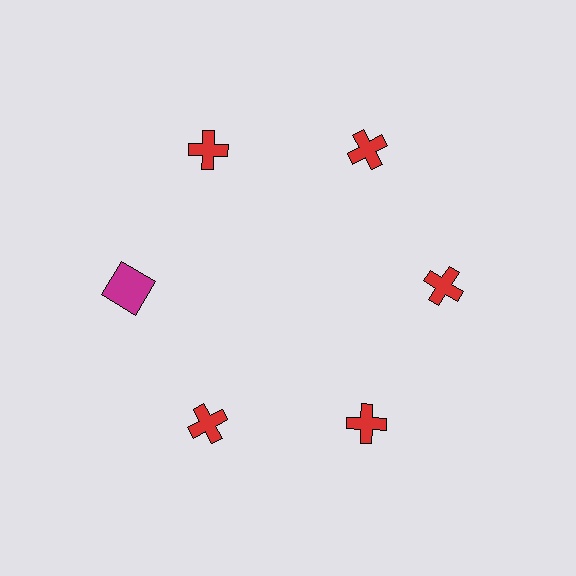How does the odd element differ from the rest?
It differs in both color (magenta instead of red) and shape (square instead of cross).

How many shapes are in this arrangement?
There are 6 shapes arranged in a ring pattern.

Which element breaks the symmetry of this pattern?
The magenta square at roughly the 9 o'clock position breaks the symmetry. All other shapes are red crosses.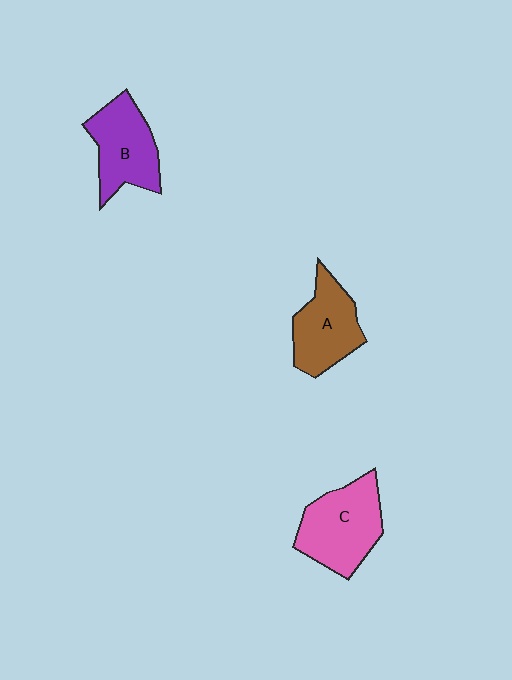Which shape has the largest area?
Shape C (pink).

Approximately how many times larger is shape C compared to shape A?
Approximately 1.2 times.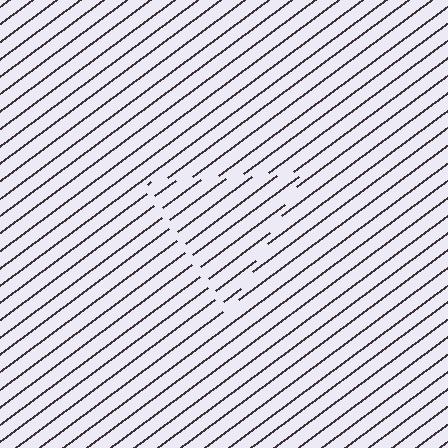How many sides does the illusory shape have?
3 sides — the line-ends trace a triangle.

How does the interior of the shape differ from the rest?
The interior of the shape contains the same grating, shifted by half a period — the contour is defined by the phase discontinuity where line-ends from the inner and outer gratings abut.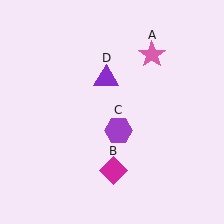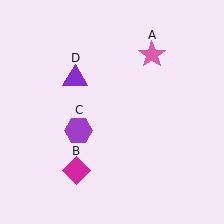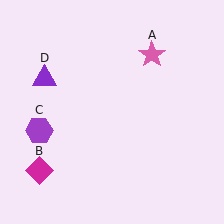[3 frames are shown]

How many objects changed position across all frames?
3 objects changed position: magenta diamond (object B), purple hexagon (object C), purple triangle (object D).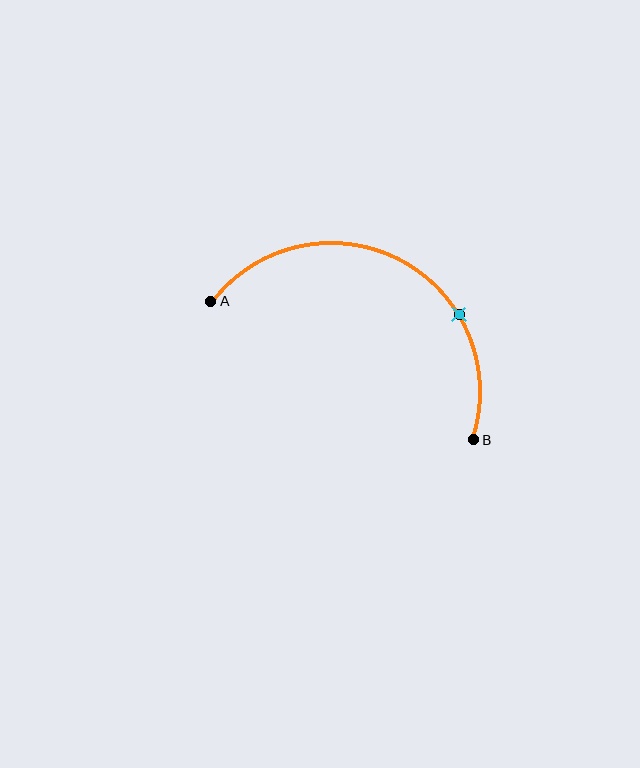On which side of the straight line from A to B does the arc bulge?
The arc bulges above the straight line connecting A and B.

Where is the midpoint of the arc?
The arc midpoint is the point on the curve farthest from the straight line joining A and B. It sits above that line.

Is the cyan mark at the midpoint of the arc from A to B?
No. The cyan mark lies on the arc but is closer to endpoint B. The arc midpoint would be at the point on the curve equidistant along the arc from both A and B.